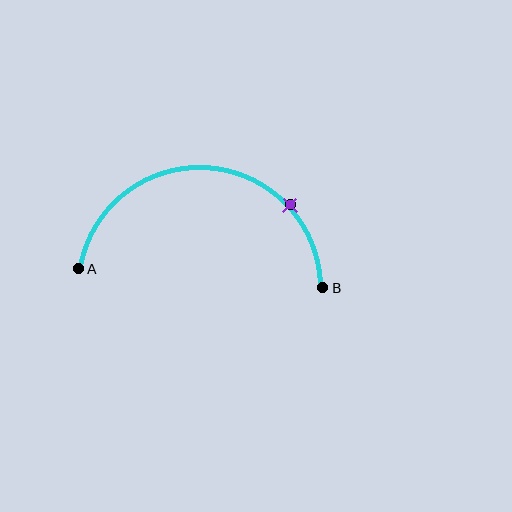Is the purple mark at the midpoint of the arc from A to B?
No. The purple mark lies on the arc but is closer to endpoint B. The arc midpoint would be at the point on the curve equidistant along the arc from both A and B.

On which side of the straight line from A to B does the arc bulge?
The arc bulges above the straight line connecting A and B.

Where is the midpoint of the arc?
The arc midpoint is the point on the curve farthest from the straight line joining A and B. It sits above that line.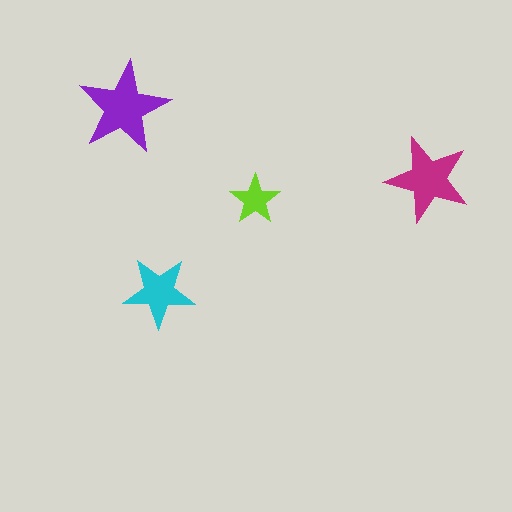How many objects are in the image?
There are 4 objects in the image.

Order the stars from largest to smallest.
the purple one, the magenta one, the cyan one, the lime one.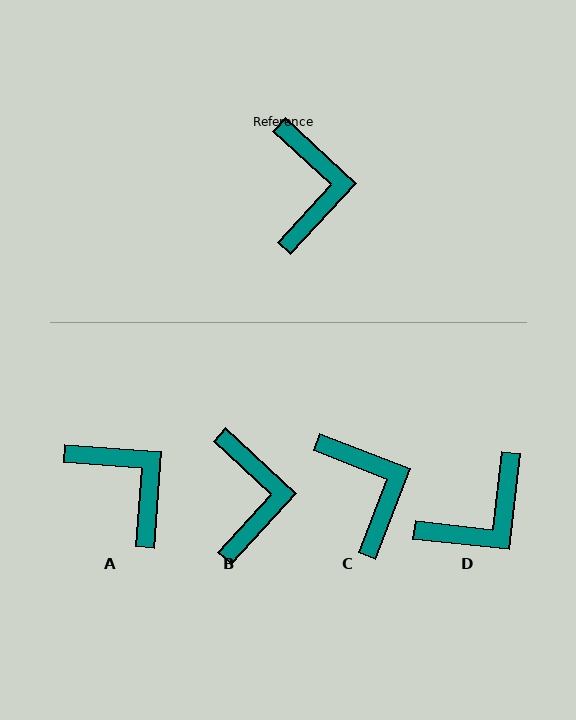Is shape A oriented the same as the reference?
No, it is off by about 39 degrees.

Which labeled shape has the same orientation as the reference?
B.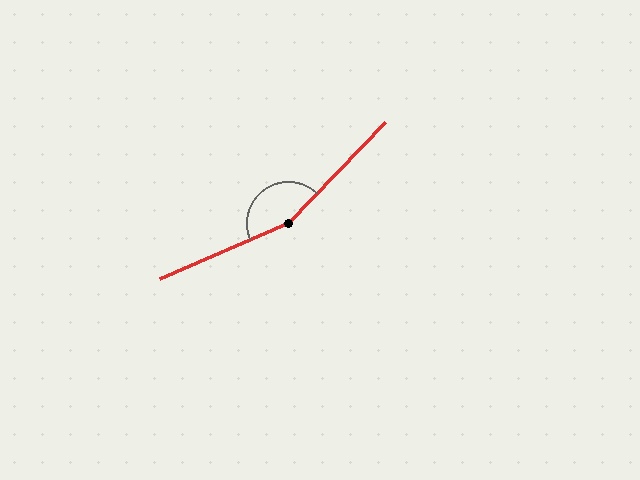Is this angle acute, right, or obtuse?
It is obtuse.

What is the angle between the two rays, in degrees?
Approximately 158 degrees.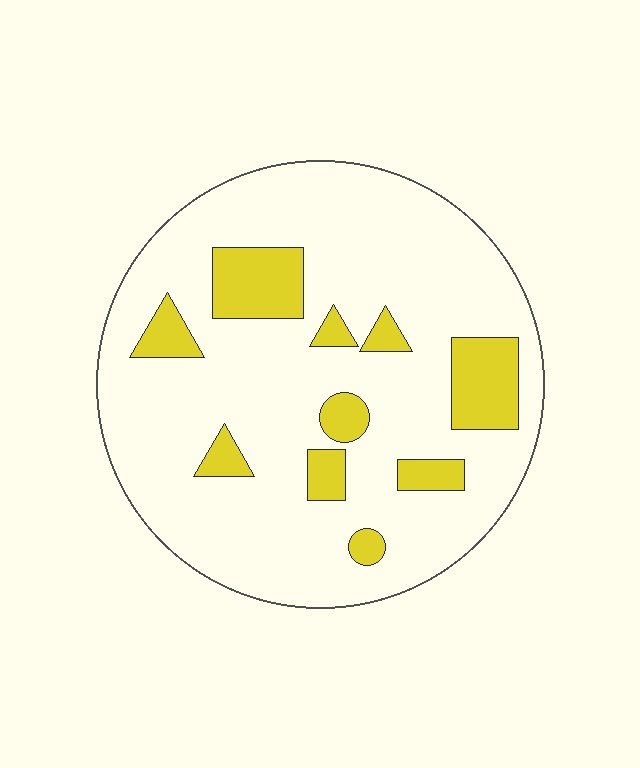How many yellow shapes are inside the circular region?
10.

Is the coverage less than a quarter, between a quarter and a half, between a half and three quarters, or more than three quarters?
Less than a quarter.